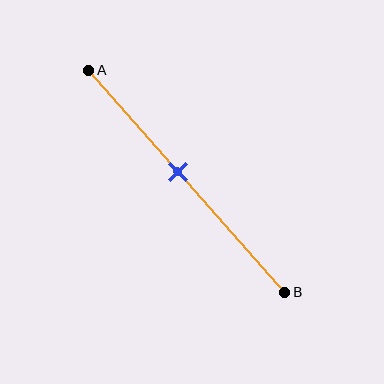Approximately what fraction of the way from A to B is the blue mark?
The blue mark is approximately 45% of the way from A to B.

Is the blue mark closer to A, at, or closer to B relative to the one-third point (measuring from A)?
The blue mark is closer to point B than the one-third point of segment AB.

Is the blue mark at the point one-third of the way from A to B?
No, the mark is at about 45% from A, not at the 33% one-third point.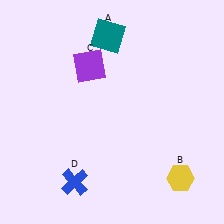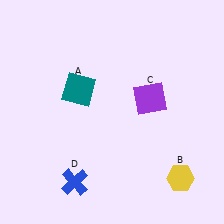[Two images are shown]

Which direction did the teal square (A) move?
The teal square (A) moved down.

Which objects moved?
The objects that moved are: the teal square (A), the purple square (C).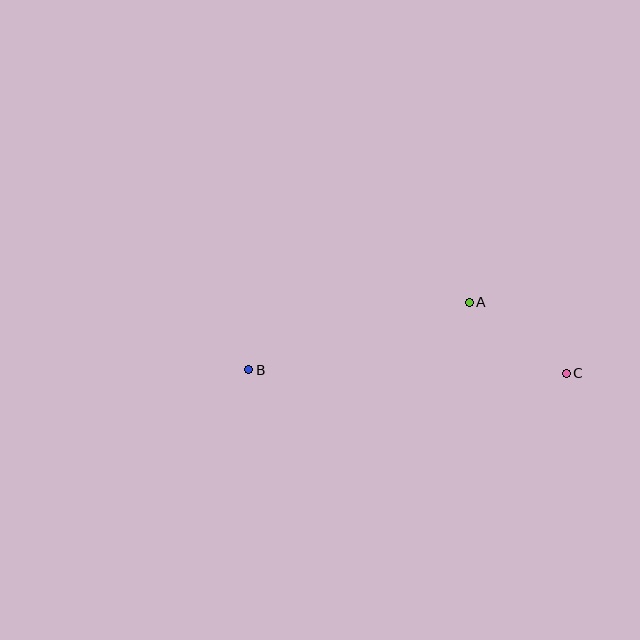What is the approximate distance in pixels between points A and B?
The distance between A and B is approximately 231 pixels.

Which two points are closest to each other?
Points A and C are closest to each other.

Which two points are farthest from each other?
Points B and C are farthest from each other.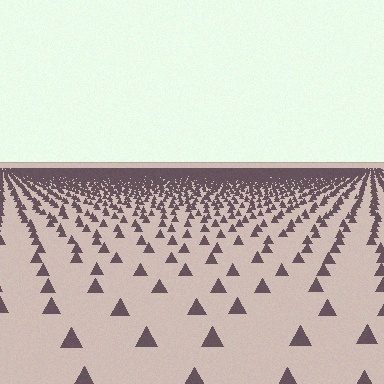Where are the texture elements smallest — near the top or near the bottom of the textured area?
Near the top.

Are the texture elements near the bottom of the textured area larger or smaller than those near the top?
Larger. Near the bottom, elements are closer to the viewer and appear at a bigger on-screen size.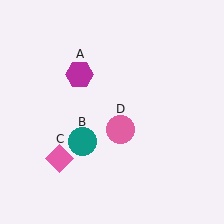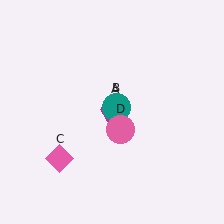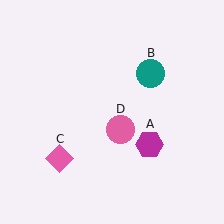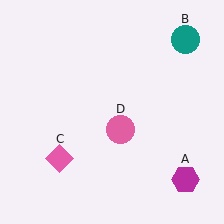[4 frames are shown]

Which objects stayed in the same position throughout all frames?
Pink diamond (object C) and pink circle (object D) remained stationary.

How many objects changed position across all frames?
2 objects changed position: magenta hexagon (object A), teal circle (object B).